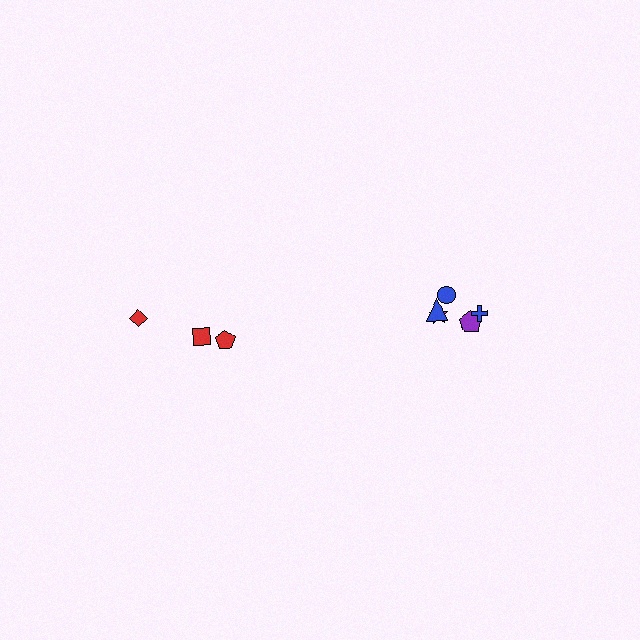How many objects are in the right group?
There are 5 objects.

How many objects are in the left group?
There are 3 objects.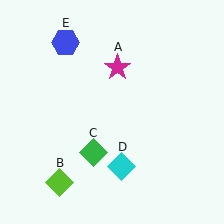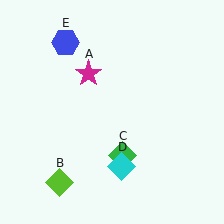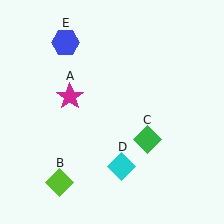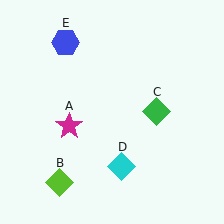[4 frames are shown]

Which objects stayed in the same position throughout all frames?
Lime diamond (object B) and cyan diamond (object D) and blue hexagon (object E) remained stationary.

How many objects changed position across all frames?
2 objects changed position: magenta star (object A), green diamond (object C).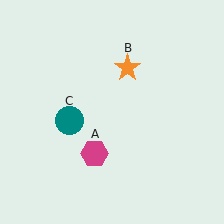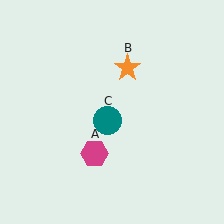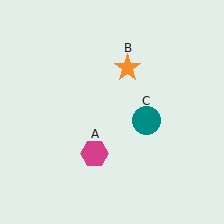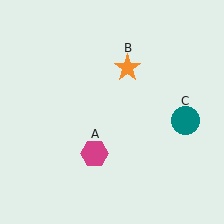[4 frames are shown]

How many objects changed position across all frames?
1 object changed position: teal circle (object C).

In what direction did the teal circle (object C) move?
The teal circle (object C) moved right.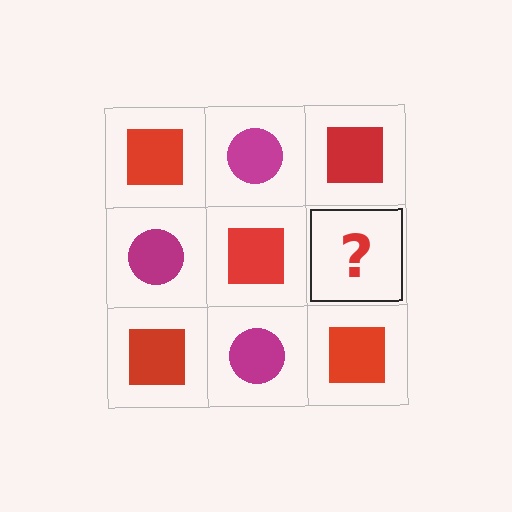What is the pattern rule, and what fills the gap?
The rule is that it alternates red square and magenta circle in a checkerboard pattern. The gap should be filled with a magenta circle.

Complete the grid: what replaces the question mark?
The question mark should be replaced with a magenta circle.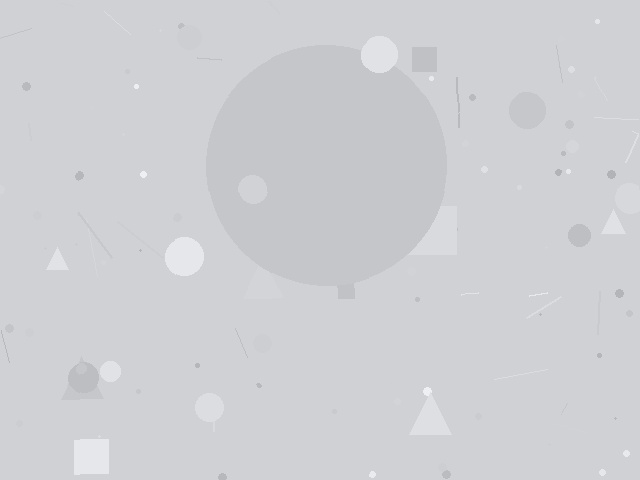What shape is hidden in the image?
A circle is hidden in the image.